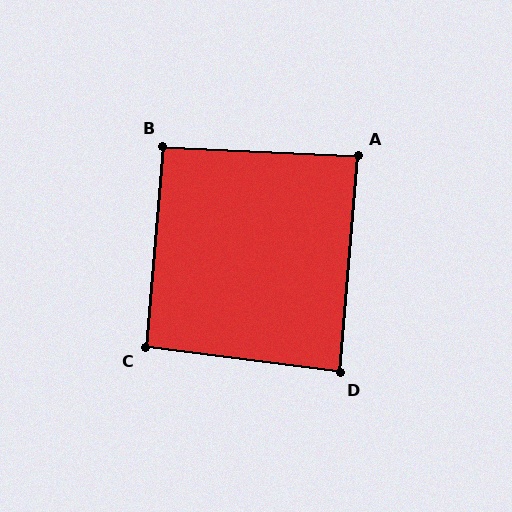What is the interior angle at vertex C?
Approximately 92 degrees (approximately right).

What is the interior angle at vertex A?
Approximately 88 degrees (approximately right).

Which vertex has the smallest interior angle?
D, at approximately 88 degrees.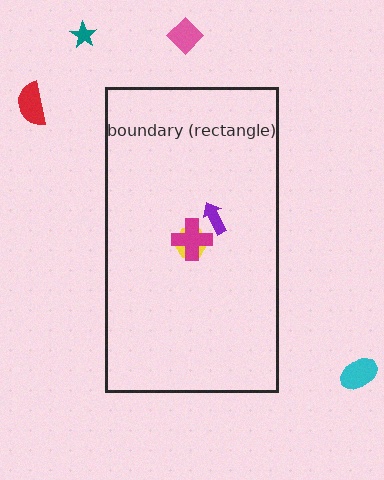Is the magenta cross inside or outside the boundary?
Inside.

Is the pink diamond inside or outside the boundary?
Outside.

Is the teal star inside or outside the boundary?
Outside.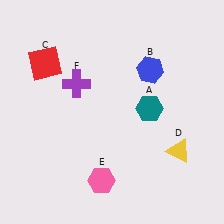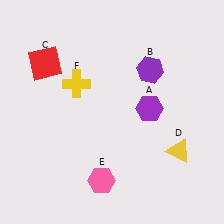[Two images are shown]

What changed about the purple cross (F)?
In Image 1, F is purple. In Image 2, it changed to yellow.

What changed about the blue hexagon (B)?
In Image 1, B is blue. In Image 2, it changed to purple.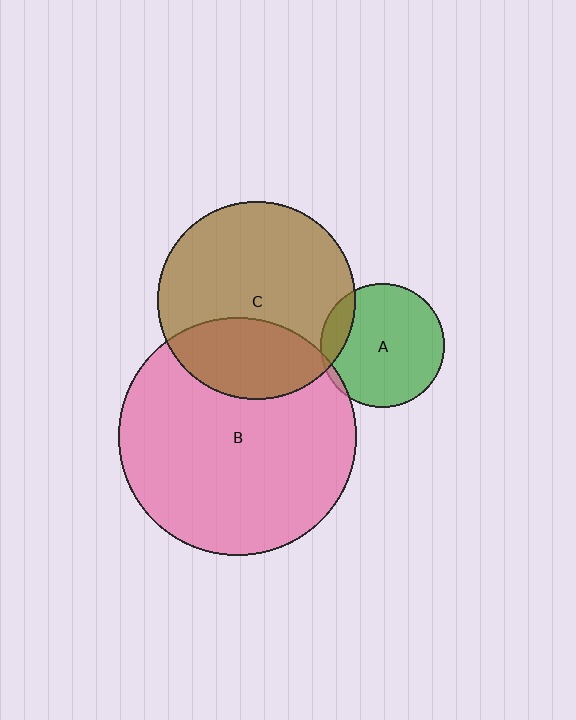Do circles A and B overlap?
Yes.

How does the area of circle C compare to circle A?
Approximately 2.5 times.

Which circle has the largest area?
Circle B (pink).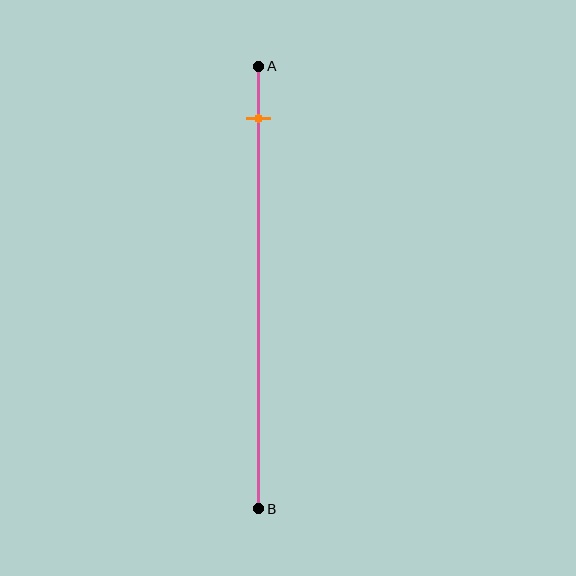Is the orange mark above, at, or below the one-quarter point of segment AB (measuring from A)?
The orange mark is above the one-quarter point of segment AB.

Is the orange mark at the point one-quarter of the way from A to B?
No, the mark is at about 10% from A, not at the 25% one-quarter point.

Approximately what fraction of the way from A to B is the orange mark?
The orange mark is approximately 10% of the way from A to B.